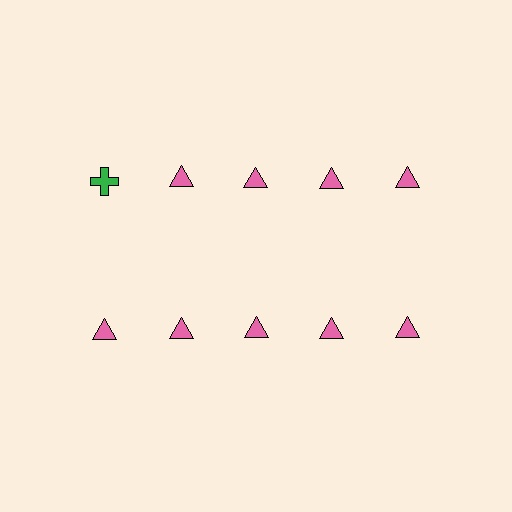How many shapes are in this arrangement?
There are 10 shapes arranged in a grid pattern.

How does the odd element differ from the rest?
It differs in both color (green instead of pink) and shape (cross instead of triangle).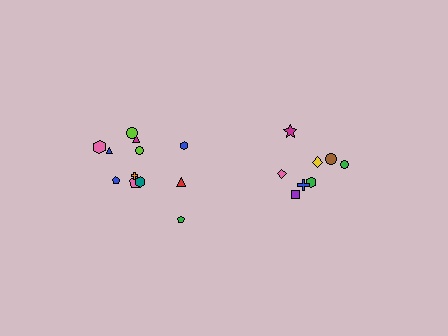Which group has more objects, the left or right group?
The left group.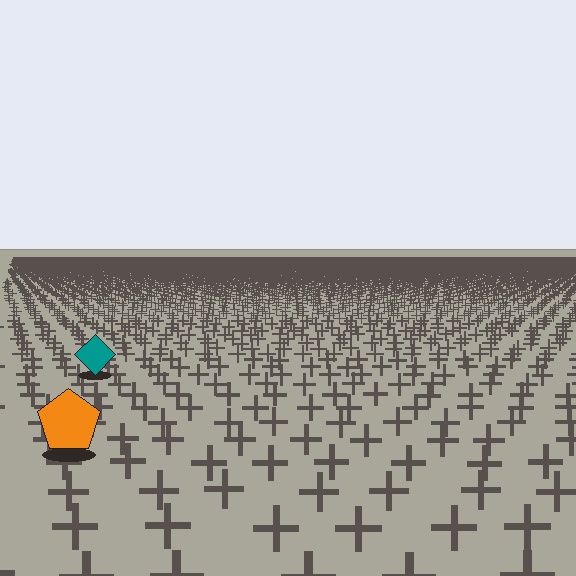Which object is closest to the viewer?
The orange pentagon is closest. The texture marks near it are larger and more spread out.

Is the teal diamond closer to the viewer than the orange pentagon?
No. The orange pentagon is closer — you can tell from the texture gradient: the ground texture is coarser near it.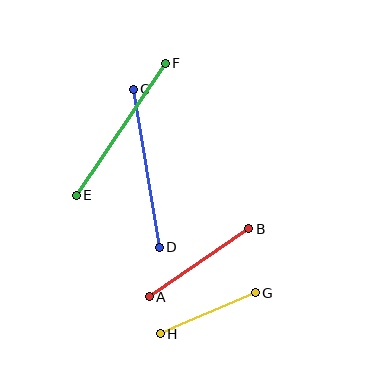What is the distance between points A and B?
The distance is approximately 121 pixels.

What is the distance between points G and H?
The distance is approximately 105 pixels.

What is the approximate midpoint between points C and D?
The midpoint is at approximately (146, 168) pixels.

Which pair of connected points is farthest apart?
Points C and D are farthest apart.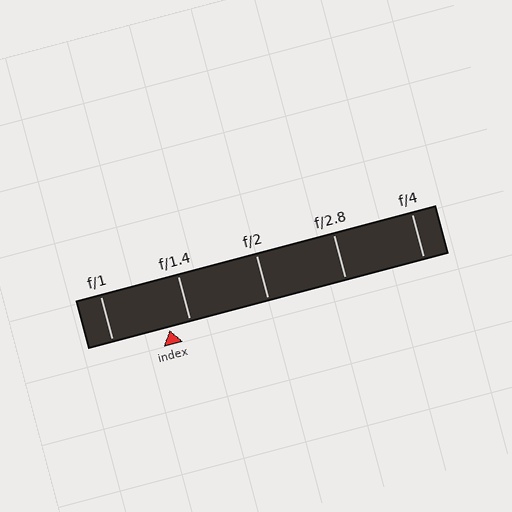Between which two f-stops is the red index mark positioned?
The index mark is between f/1 and f/1.4.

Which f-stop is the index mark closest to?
The index mark is closest to f/1.4.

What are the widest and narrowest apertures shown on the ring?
The widest aperture shown is f/1 and the narrowest is f/4.